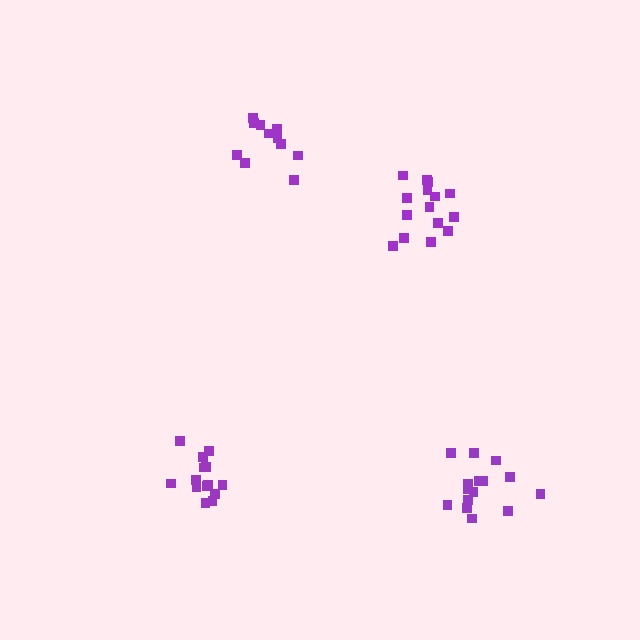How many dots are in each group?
Group 1: 15 dots, Group 2: 11 dots, Group 3: 14 dots, Group 4: 15 dots (55 total).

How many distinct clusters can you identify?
There are 4 distinct clusters.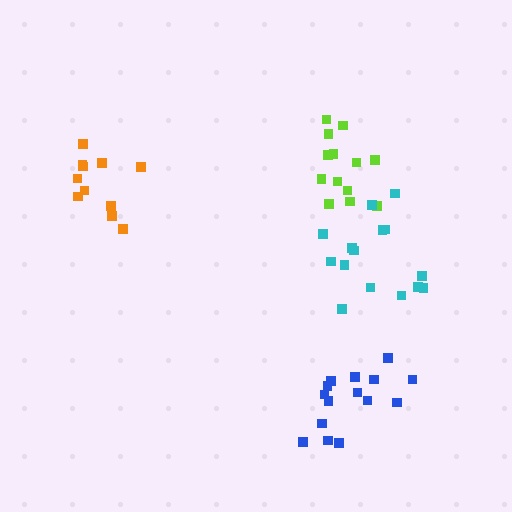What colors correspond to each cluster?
The clusters are colored: blue, lime, orange, cyan.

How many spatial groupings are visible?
There are 4 spatial groupings.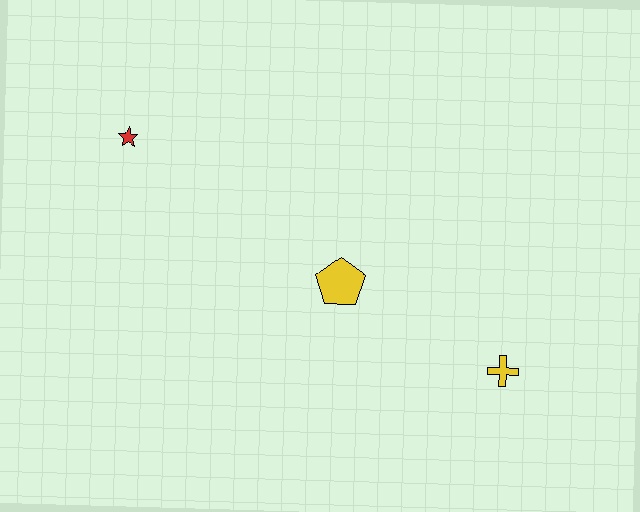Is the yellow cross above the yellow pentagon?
No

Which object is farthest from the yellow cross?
The red star is farthest from the yellow cross.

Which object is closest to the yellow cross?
The yellow pentagon is closest to the yellow cross.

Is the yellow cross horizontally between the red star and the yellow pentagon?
No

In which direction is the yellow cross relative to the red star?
The yellow cross is to the right of the red star.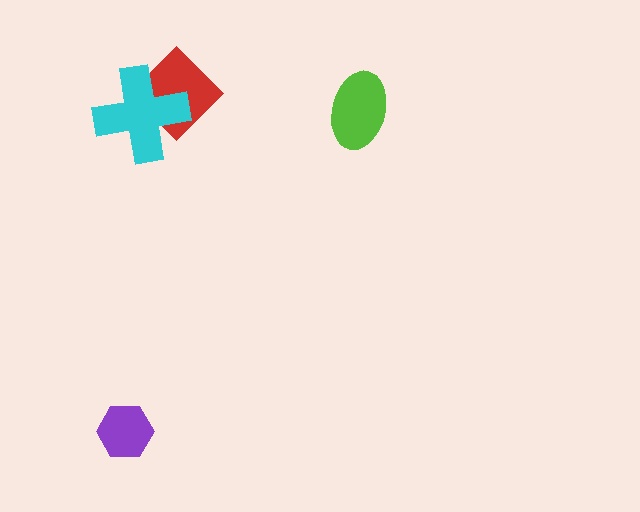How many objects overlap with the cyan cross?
1 object overlaps with the cyan cross.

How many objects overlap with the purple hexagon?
0 objects overlap with the purple hexagon.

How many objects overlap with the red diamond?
1 object overlaps with the red diamond.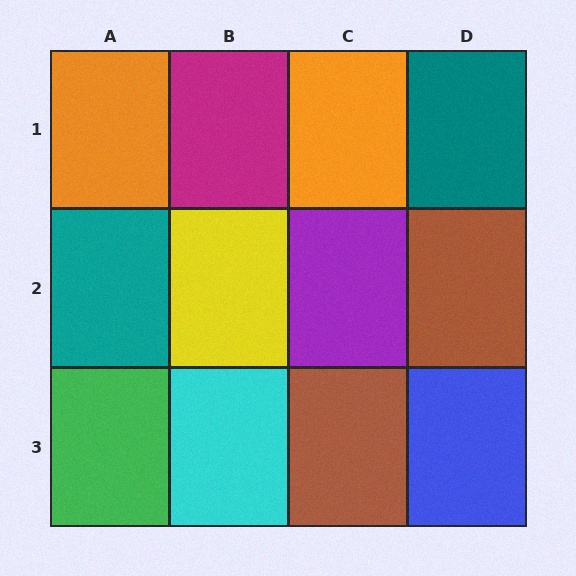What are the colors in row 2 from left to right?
Teal, yellow, purple, brown.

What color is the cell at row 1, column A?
Orange.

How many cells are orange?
2 cells are orange.